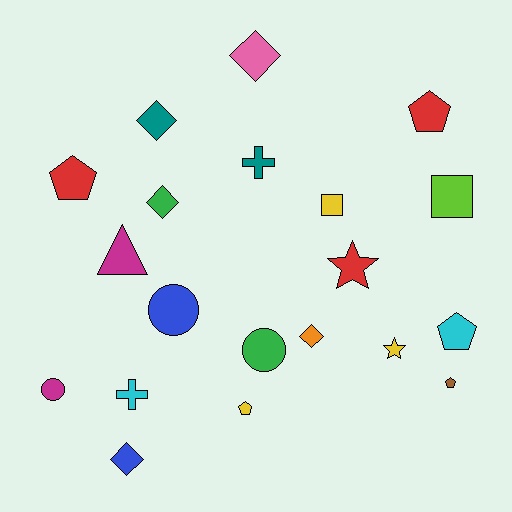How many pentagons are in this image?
There are 5 pentagons.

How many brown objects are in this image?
There is 1 brown object.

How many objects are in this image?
There are 20 objects.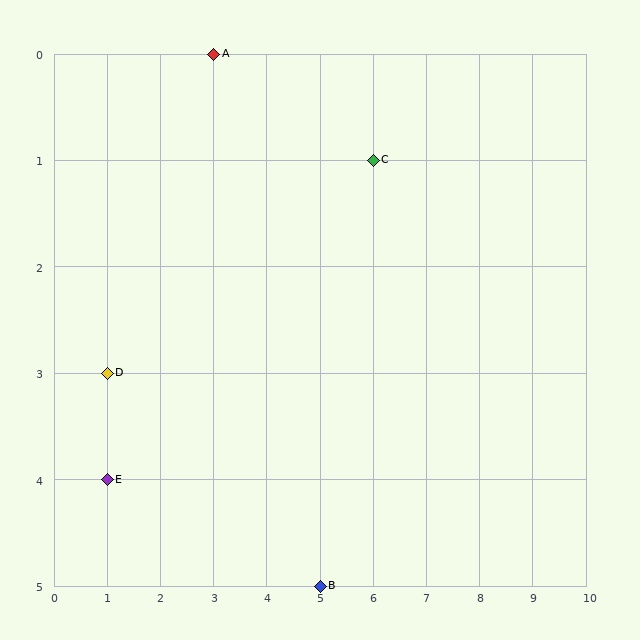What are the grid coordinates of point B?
Point B is at grid coordinates (5, 5).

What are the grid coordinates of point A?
Point A is at grid coordinates (3, 0).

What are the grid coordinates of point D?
Point D is at grid coordinates (1, 3).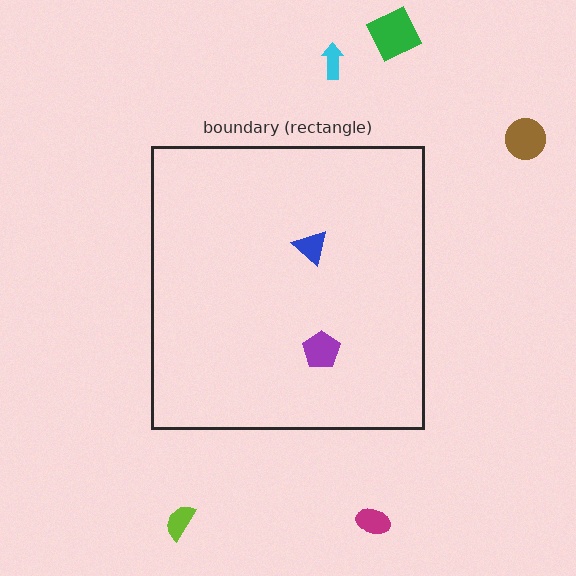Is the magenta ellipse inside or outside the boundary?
Outside.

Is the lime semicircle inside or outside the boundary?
Outside.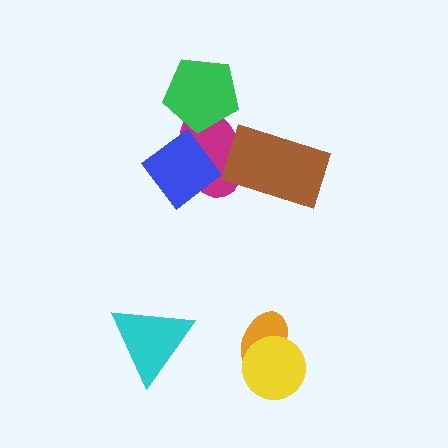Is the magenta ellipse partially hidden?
Yes, it is partially covered by another shape.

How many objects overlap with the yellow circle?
1 object overlaps with the yellow circle.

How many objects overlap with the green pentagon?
1 object overlaps with the green pentagon.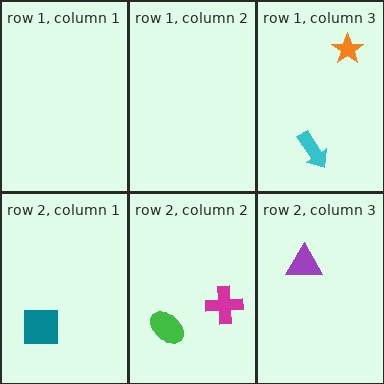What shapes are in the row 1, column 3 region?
The orange star, the cyan arrow.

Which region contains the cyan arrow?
The row 1, column 3 region.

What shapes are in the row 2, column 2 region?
The magenta cross, the green ellipse.